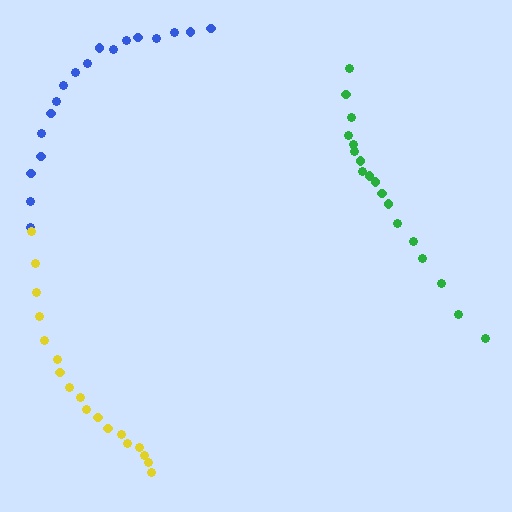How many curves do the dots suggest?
There are 3 distinct paths.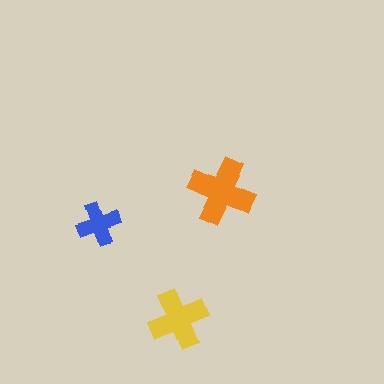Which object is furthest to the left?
The blue cross is leftmost.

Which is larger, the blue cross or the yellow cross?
The yellow one.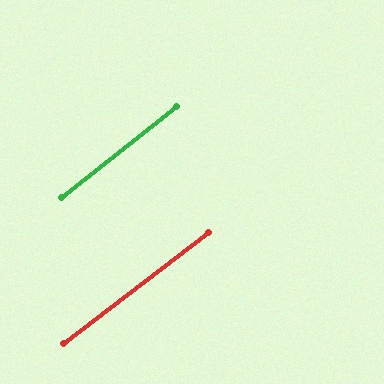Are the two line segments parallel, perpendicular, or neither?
Parallel — their directions differ by only 1.0°.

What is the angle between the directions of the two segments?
Approximately 1 degree.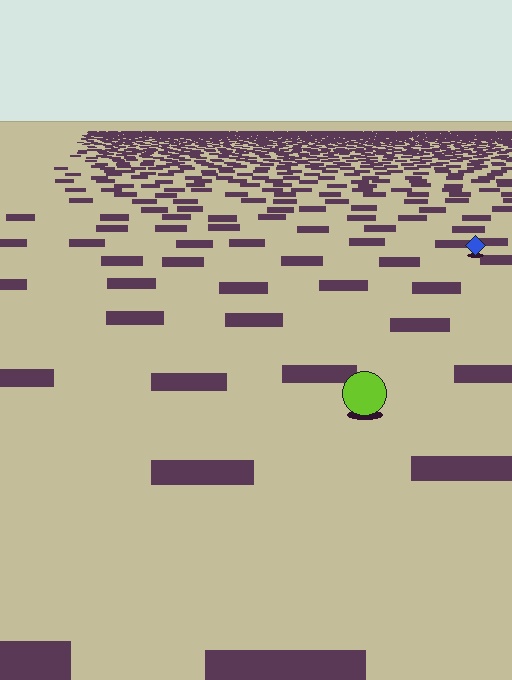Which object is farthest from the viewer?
The blue diamond is farthest from the viewer. It appears smaller and the ground texture around it is denser.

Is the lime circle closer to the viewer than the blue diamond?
Yes. The lime circle is closer — you can tell from the texture gradient: the ground texture is coarser near it.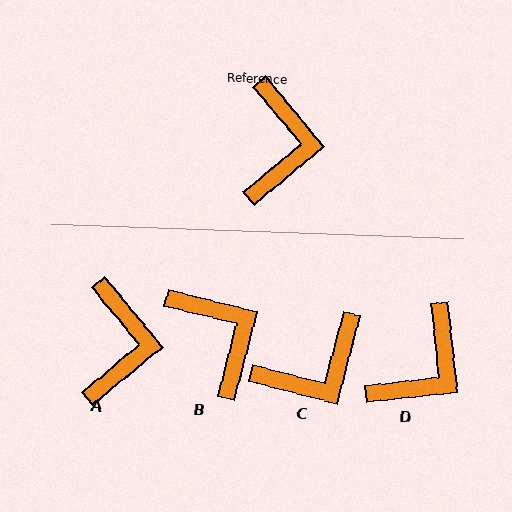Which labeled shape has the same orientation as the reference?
A.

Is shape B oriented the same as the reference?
No, it is off by about 36 degrees.